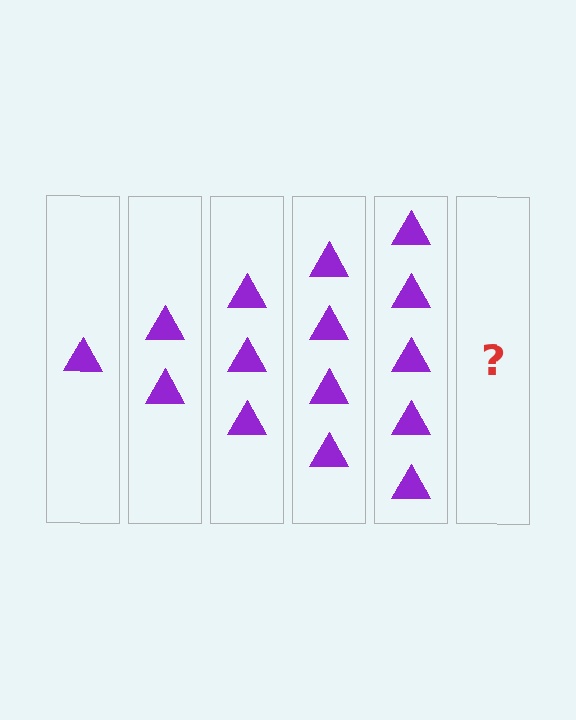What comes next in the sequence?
The next element should be 6 triangles.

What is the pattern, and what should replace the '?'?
The pattern is that each step adds one more triangle. The '?' should be 6 triangles.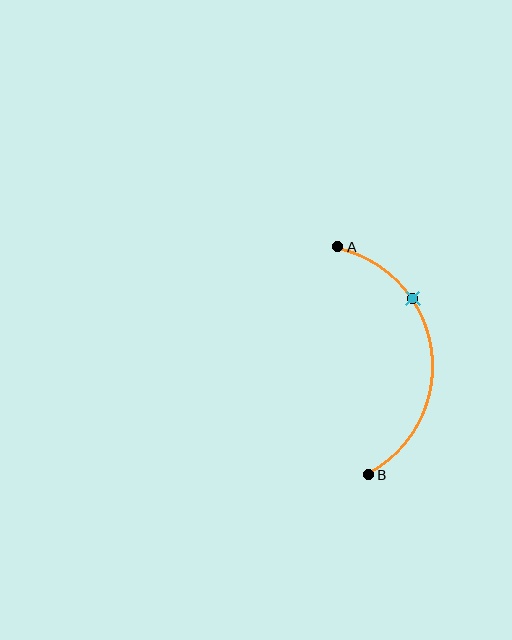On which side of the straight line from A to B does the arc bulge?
The arc bulges to the right of the straight line connecting A and B.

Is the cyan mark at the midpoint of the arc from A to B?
No. The cyan mark lies on the arc but is closer to endpoint A. The arc midpoint would be at the point on the curve equidistant along the arc from both A and B.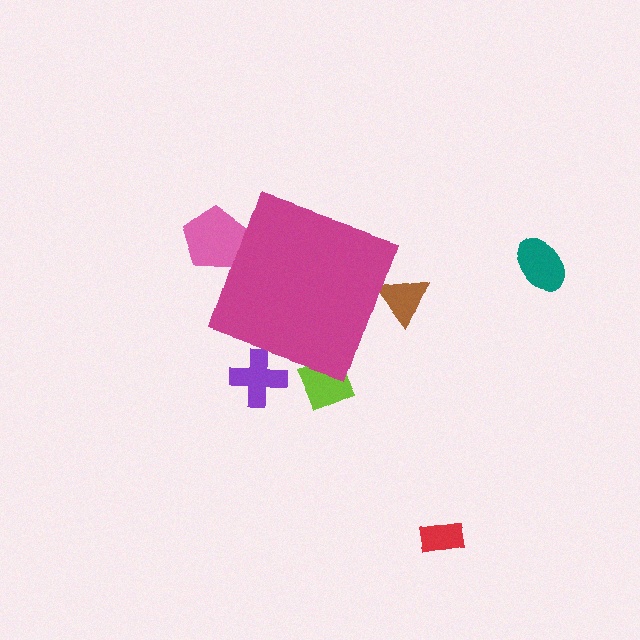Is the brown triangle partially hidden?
Yes, the brown triangle is partially hidden behind the magenta diamond.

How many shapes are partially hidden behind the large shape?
4 shapes are partially hidden.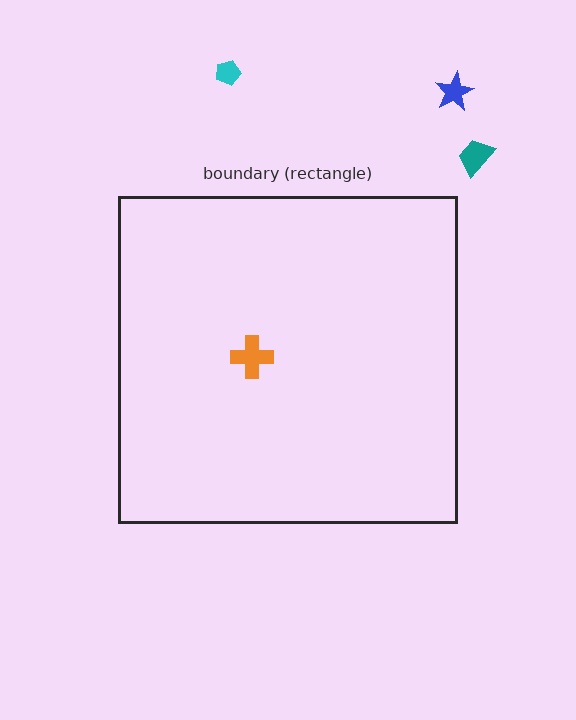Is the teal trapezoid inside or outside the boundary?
Outside.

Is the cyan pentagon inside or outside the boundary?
Outside.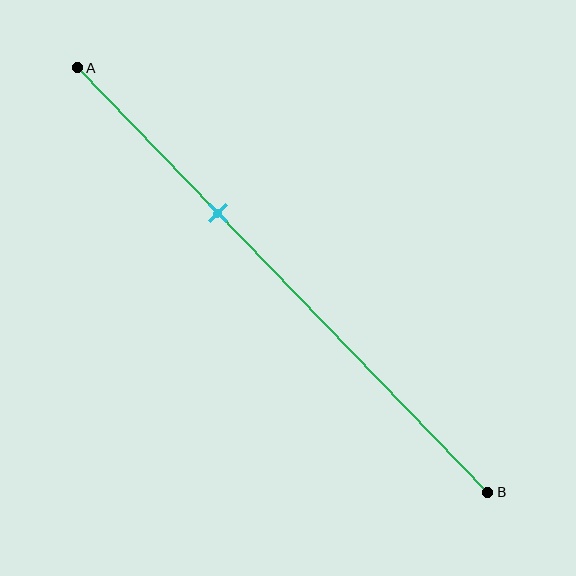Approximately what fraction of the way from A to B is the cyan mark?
The cyan mark is approximately 35% of the way from A to B.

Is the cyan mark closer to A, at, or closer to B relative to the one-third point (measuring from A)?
The cyan mark is approximately at the one-third point of segment AB.